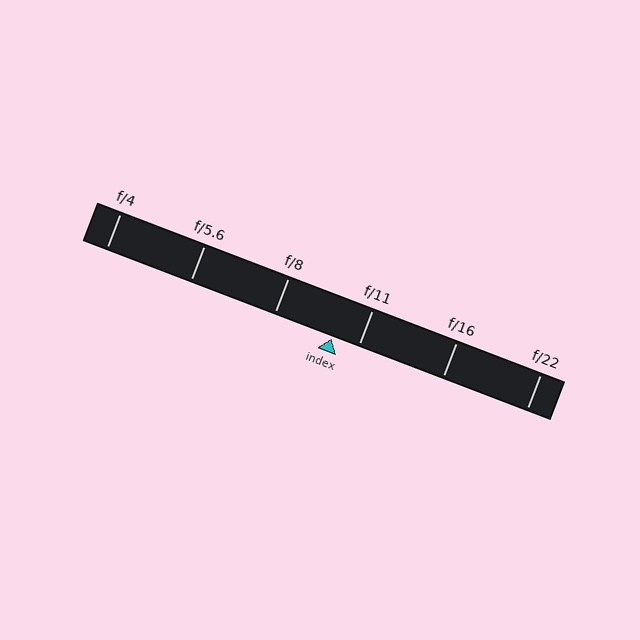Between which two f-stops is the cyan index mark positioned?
The index mark is between f/8 and f/11.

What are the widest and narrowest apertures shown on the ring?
The widest aperture shown is f/4 and the narrowest is f/22.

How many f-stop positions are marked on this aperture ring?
There are 6 f-stop positions marked.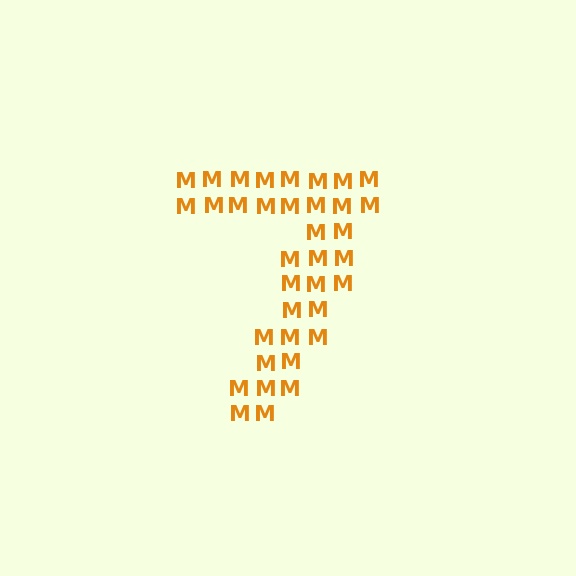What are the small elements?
The small elements are letter M's.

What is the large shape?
The large shape is the digit 7.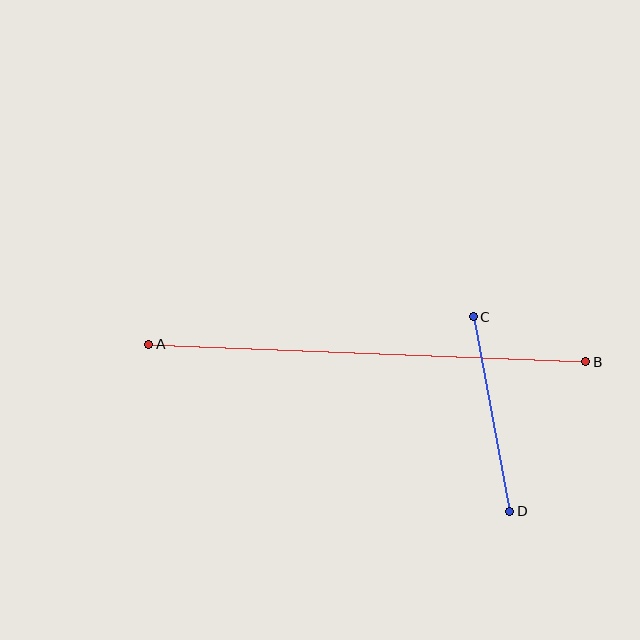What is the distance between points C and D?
The distance is approximately 197 pixels.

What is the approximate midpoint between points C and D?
The midpoint is at approximately (491, 414) pixels.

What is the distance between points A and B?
The distance is approximately 437 pixels.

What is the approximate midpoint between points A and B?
The midpoint is at approximately (367, 353) pixels.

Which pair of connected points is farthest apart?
Points A and B are farthest apart.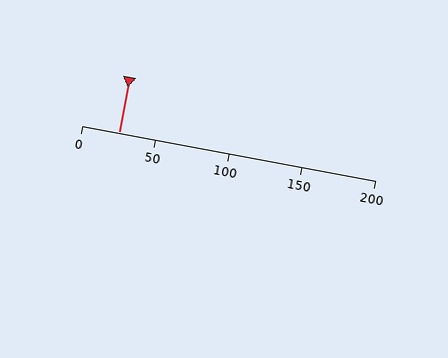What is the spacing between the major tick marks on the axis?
The major ticks are spaced 50 apart.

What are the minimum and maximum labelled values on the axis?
The axis runs from 0 to 200.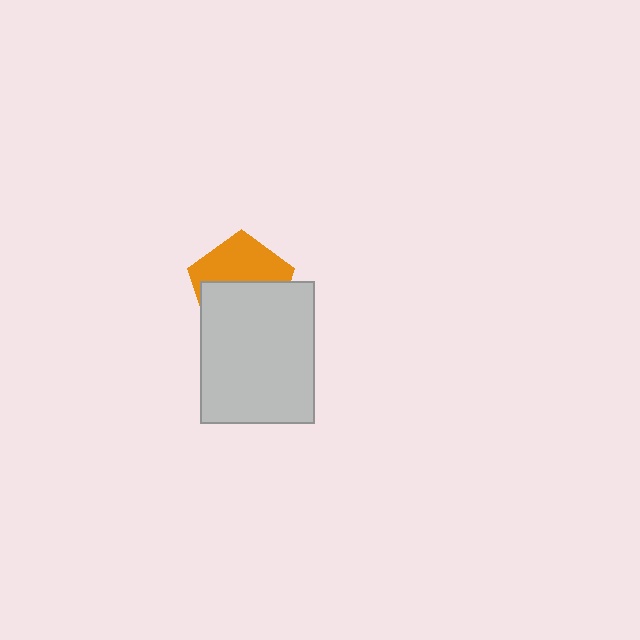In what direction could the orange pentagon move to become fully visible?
The orange pentagon could move up. That would shift it out from behind the light gray rectangle entirely.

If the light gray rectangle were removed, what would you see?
You would see the complete orange pentagon.